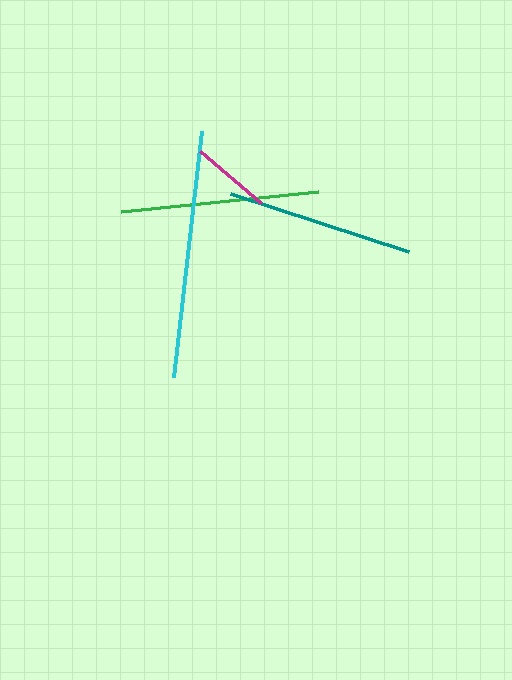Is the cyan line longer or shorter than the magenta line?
The cyan line is longer than the magenta line.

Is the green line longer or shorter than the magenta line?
The green line is longer than the magenta line.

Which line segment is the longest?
The cyan line is the longest at approximately 247 pixels.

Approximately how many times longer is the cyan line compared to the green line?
The cyan line is approximately 1.2 times the length of the green line.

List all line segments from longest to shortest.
From longest to shortest: cyan, green, teal, magenta.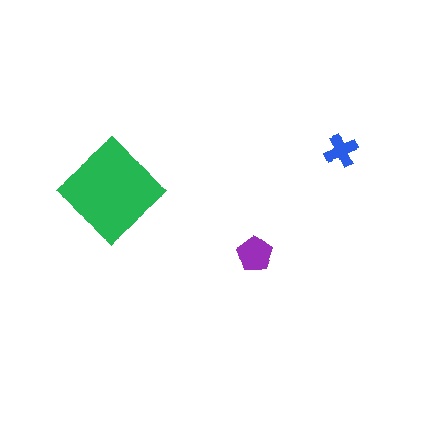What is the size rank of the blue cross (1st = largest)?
3rd.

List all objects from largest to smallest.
The green diamond, the purple pentagon, the blue cross.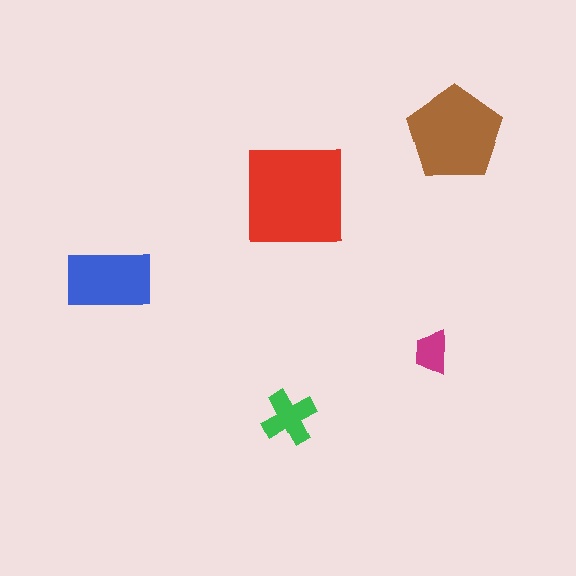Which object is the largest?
The red square.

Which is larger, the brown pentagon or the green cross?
The brown pentagon.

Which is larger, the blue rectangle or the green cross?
The blue rectangle.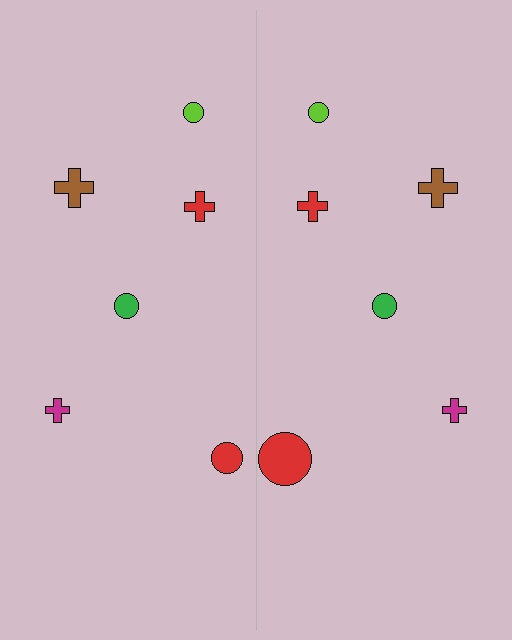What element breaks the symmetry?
The red circle on the right side has a different size than its mirror counterpart.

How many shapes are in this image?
There are 12 shapes in this image.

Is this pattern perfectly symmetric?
No, the pattern is not perfectly symmetric. The red circle on the right side has a different size than its mirror counterpart.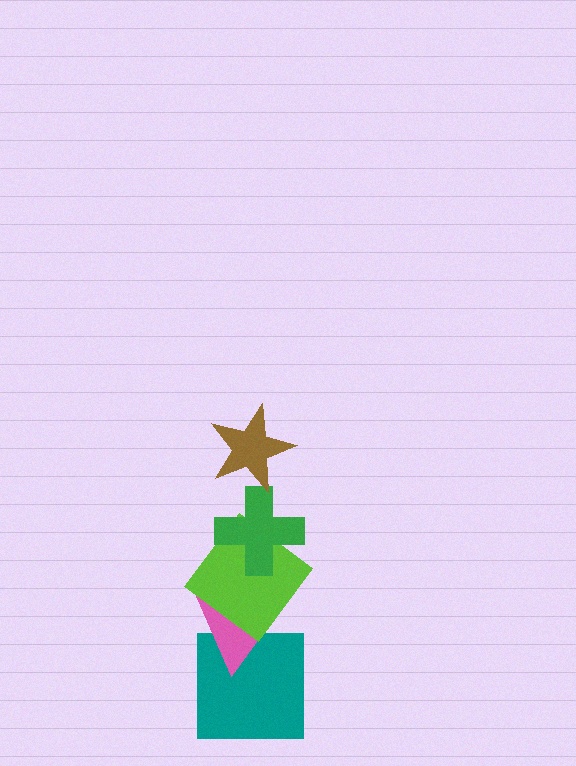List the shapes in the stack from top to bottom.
From top to bottom: the brown star, the green cross, the lime diamond, the pink triangle, the teal square.